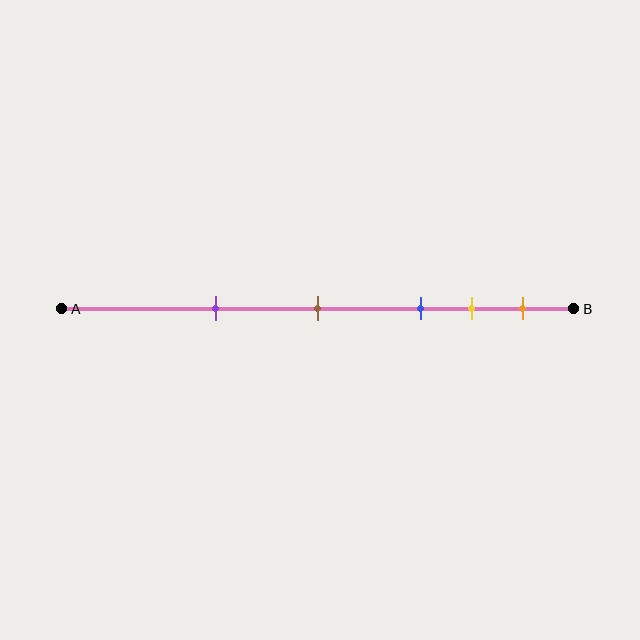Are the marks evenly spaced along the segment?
No, the marks are not evenly spaced.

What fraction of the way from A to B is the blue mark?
The blue mark is approximately 70% (0.7) of the way from A to B.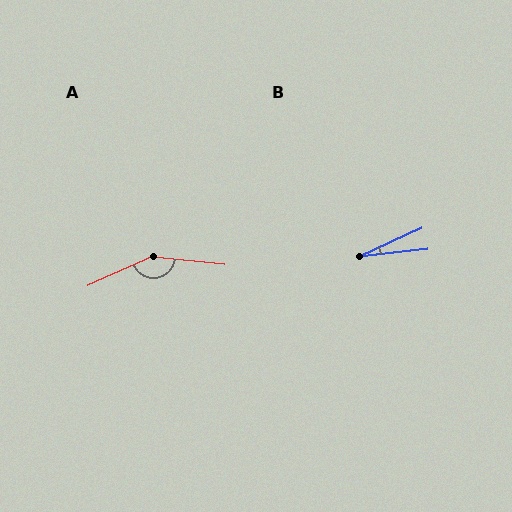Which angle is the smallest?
B, at approximately 19 degrees.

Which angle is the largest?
A, at approximately 150 degrees.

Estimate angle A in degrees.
Approximately 150 degrees.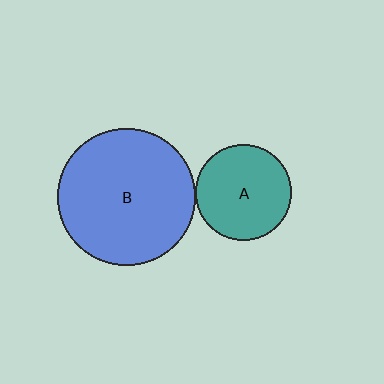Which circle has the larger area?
Circle B (blue).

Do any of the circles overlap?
No, none of the circles overlap.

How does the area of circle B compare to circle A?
Approximately 2.1 times.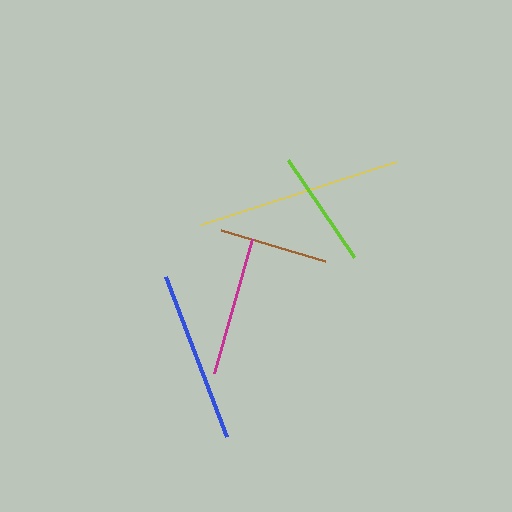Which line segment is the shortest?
The brown line is the shortest at approximately 109 pixels.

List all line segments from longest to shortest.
From longest to shortest: yellow, blue, magenta, lime, brown.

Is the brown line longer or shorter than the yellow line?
The yellow line is longer than the brown line.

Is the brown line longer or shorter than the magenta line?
The magenta line is longer than the brown line.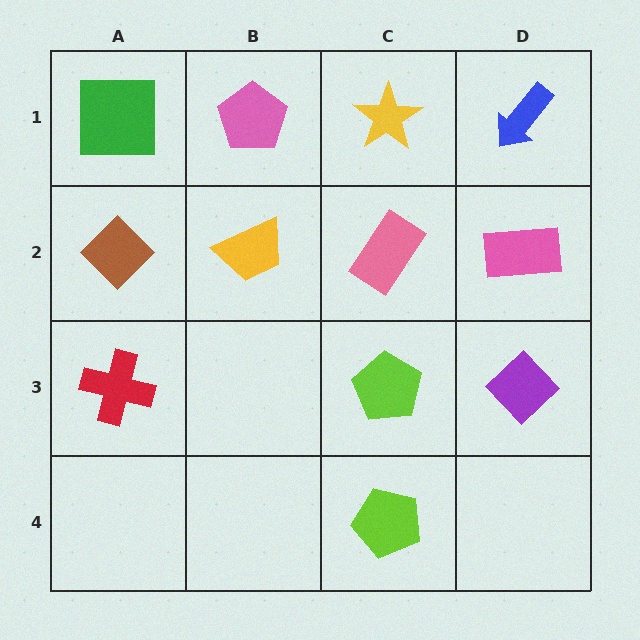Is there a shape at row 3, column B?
No, that cell is empty.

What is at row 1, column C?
A yellow star.